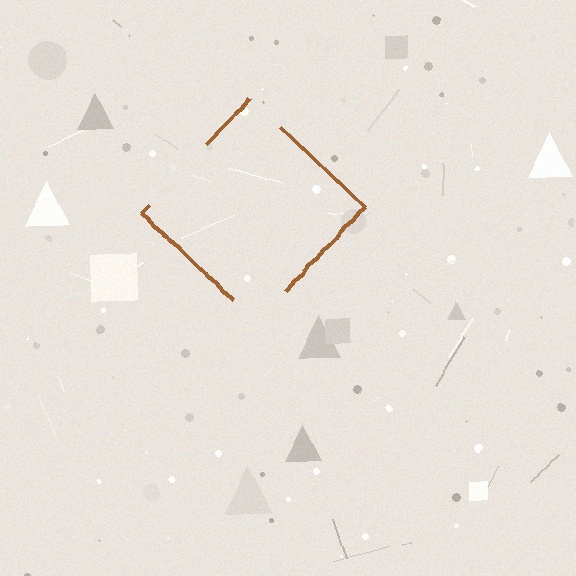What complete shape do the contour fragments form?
The contour fragments form a diamond.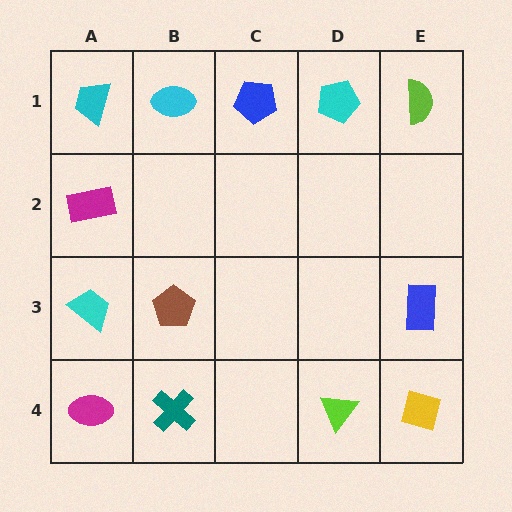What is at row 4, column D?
A lime triangle.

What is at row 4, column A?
A magenta ellipse.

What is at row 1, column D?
A cyan pentagon.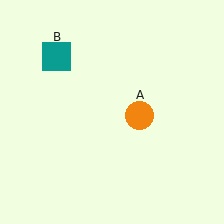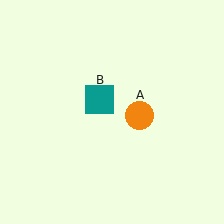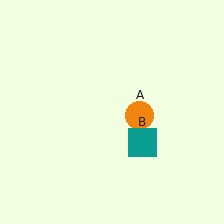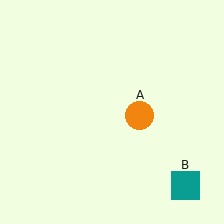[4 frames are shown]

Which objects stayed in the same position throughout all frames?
Orange circle (object A) remained stationary.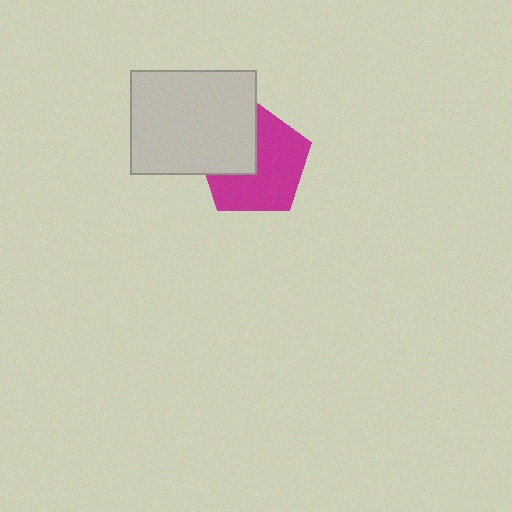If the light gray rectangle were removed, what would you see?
You would see the complete magenta pentagon.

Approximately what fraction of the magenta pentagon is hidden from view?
Roughly 37% of the magenta pentagon is hidden behind the light gray rectangle.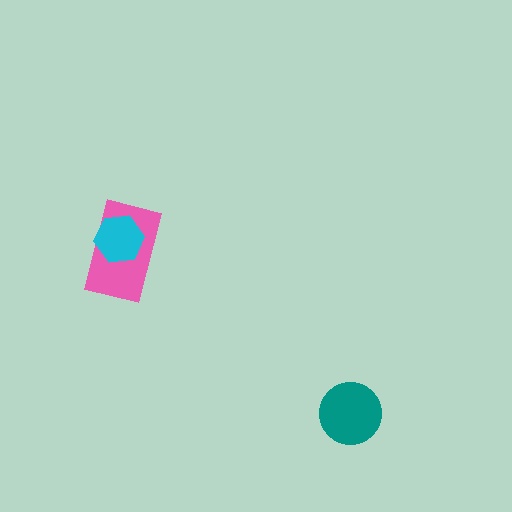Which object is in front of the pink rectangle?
The cyan hexagon is in front of the pink rectangle.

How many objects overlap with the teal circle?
0 objects overlap with the teal circle.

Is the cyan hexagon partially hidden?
No, no other shape covers it.